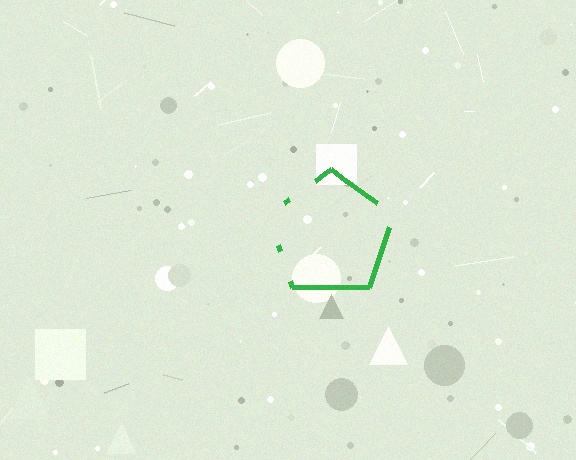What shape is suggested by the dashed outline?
The dashed outline suggests a pentagon.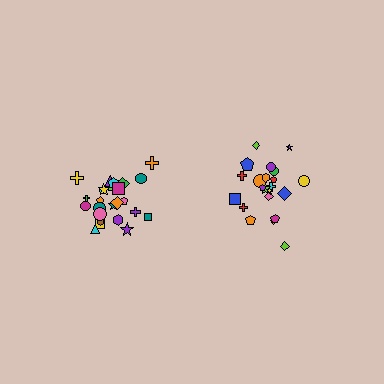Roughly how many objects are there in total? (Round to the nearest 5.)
Roughly 45 objects in total.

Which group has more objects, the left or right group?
The left group.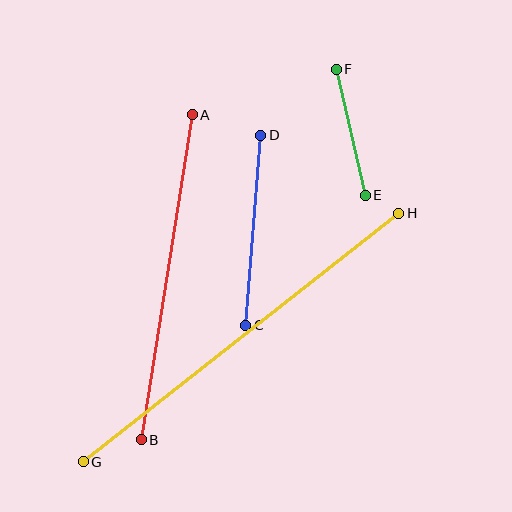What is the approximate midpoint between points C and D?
The midpoint is at approximately (253, 230) pixels.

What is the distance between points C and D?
The distance is approximately 190 pixels.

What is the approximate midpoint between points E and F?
The midpoint is at approximately (351, 132) pixels.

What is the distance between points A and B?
The distance is approximately 329 pixels.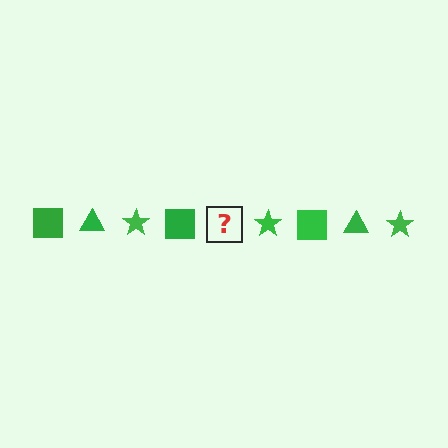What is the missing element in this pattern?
The missing element is a green triangle.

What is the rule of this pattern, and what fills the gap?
The rule is that the pattern cycles through square, triangle, star shapes in green. The gap should be filled with a green triangle.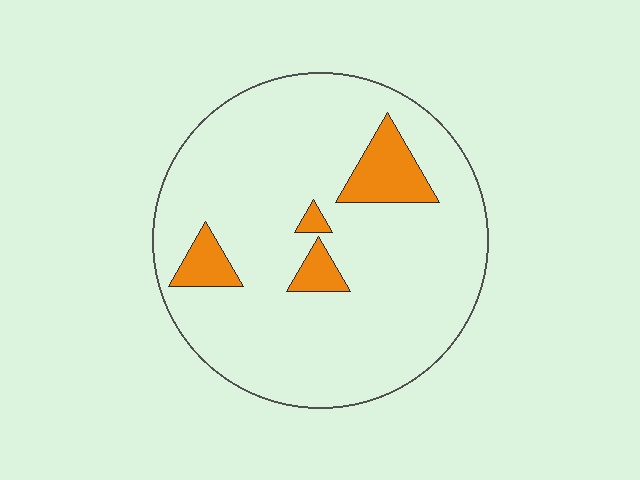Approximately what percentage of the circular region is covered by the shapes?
Approximately 10%.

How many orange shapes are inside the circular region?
4.